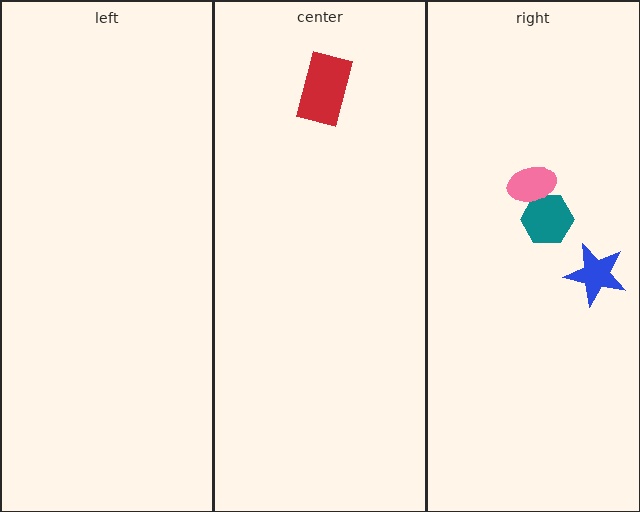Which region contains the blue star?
The right region.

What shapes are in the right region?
The teal hexagon, the pink ellipse, the blue star.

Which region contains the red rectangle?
The center region.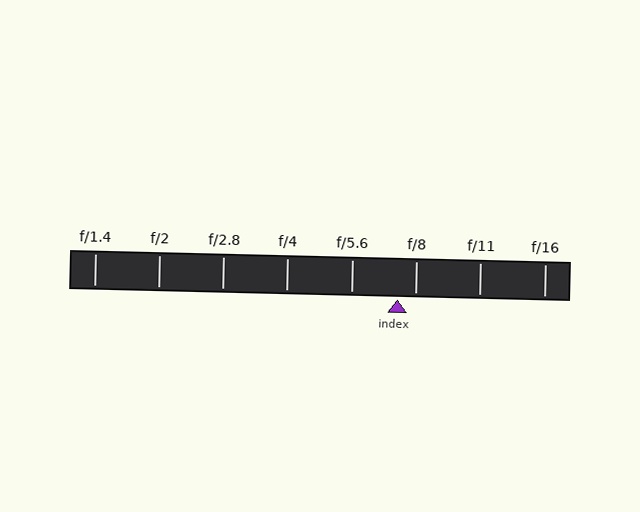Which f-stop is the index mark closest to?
The index mark is closest to f/8.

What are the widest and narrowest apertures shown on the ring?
The widest aperture shown is f/1.4 and the narrowest is f/16.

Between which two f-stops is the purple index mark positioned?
The index mark is between f/5.6 and f/8.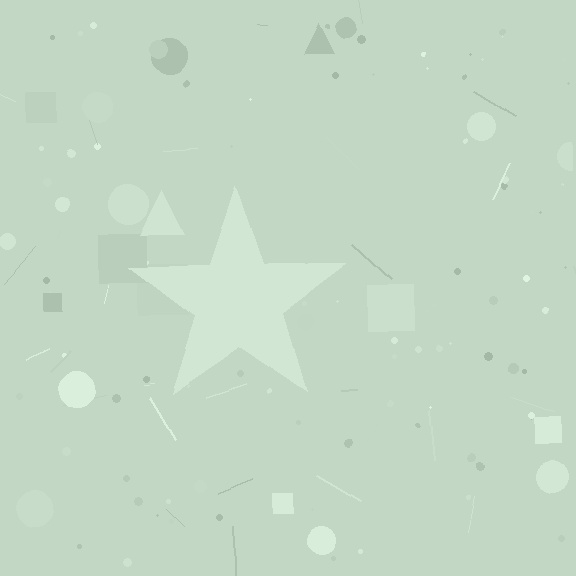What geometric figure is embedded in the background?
A star is embedded in the background.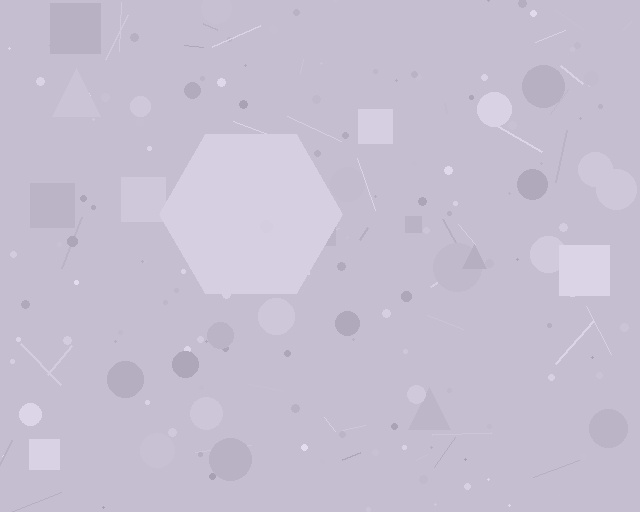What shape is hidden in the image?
A hexagon is hidden in the image.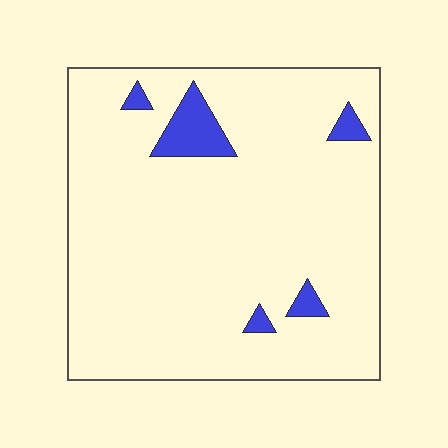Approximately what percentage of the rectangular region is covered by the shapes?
Approximately 5%.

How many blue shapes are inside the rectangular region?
5.